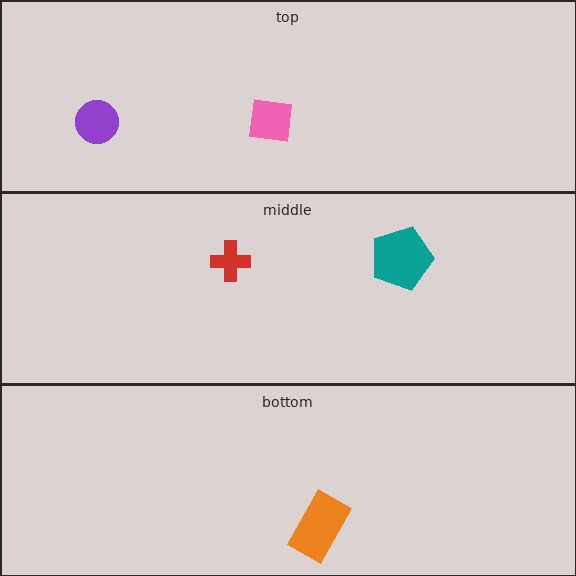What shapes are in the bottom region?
The orange rectangle.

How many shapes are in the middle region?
2.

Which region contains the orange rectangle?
The bottom region.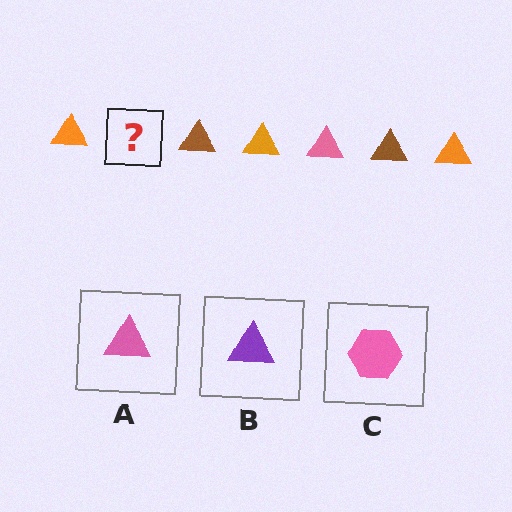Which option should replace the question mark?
Option A.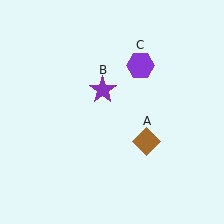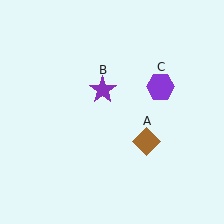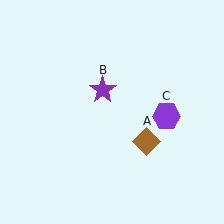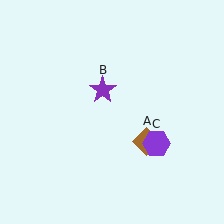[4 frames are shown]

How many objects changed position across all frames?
1 object changed position: purple hexagon (object C).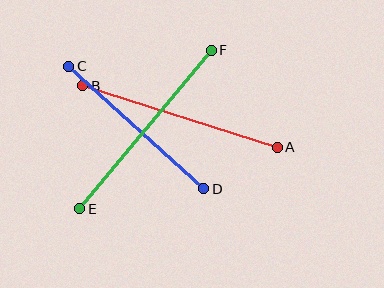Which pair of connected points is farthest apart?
Points E and F are farthest apart.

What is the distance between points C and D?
The distance is approximately 182 pixels.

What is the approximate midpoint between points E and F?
The midpoint is at approximately (145, 130) pixels.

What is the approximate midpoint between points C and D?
The midpoint is at approximately (136, 128) pixels.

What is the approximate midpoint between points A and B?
The midpoint is at approximately (180, 116) pixels.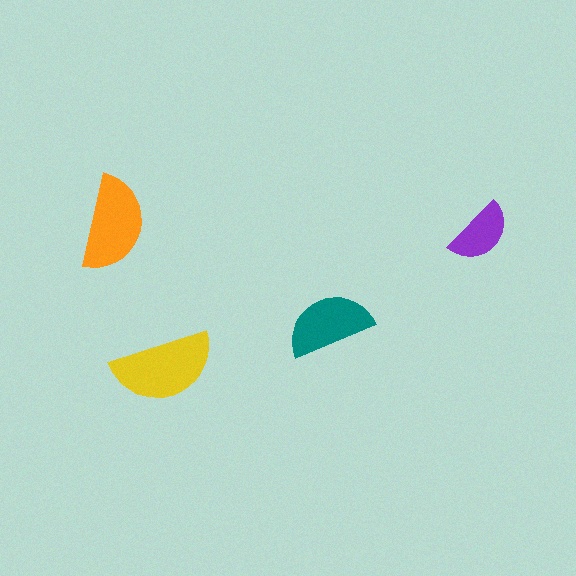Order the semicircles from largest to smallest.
the yellow one, the orange one, the teal one, the purple one.